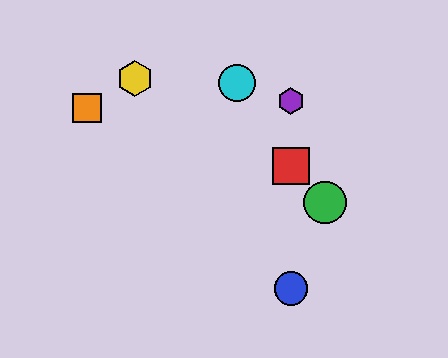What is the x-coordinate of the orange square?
The orange square is at x≈87.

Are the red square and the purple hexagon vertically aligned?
Yes, both are at x≈291.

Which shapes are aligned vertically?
The red square, the blue circle, the purple hexagon are aligned vertically.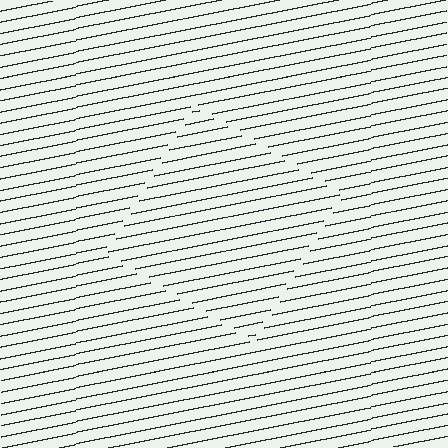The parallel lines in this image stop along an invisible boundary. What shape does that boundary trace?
An illusory square. The interior of the shape contains the same grating, shifted by half a period — the contour is defined by the phase discontinuity where line-ends from the inner and outer gratings abut.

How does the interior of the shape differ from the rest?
The interior of the shape contains the same grating, shifted by half a period — the contour is defined by the phase discontinuity where line-ends from the inner and outer gratings abut.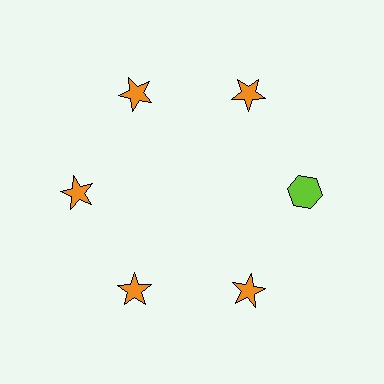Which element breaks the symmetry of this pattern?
The lime hexagon at roughly the 3 o'clock position breaks the symmetry. All other shapes are orange stars.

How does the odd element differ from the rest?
It differs in both color (lime instead of orange) and shape (hexagon instead of star).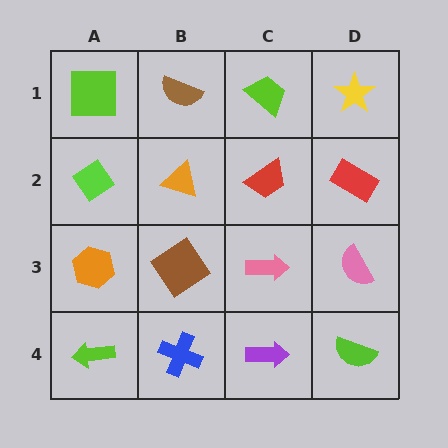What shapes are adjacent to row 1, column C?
A red trapezoid (row 2, column C), a brown semicircle (row 1, column B), a yellow star (row 1, column D).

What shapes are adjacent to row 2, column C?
A lime trapezoid (row 1, column C), a pink arrow (row 3, column C), an orange triangle (row 2, column B), a red rectangle (row 2, column D).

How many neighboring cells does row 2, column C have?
4.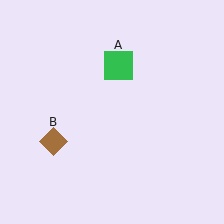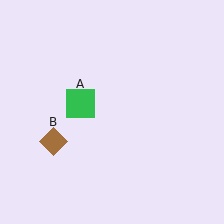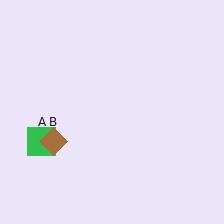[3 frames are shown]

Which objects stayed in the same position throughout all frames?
Brown diamond (object B) remained stationary.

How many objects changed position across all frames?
1 object changed position: green square (object A).